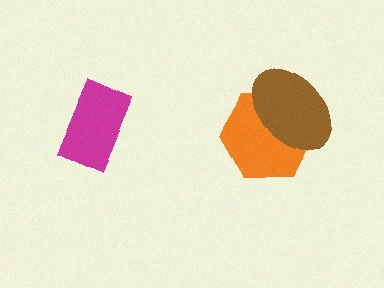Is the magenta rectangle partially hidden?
No, no other shape covers it.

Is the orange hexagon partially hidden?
Yes, it is partially covered by another shape.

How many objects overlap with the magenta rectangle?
0 objects overlap with the magenta rectangle.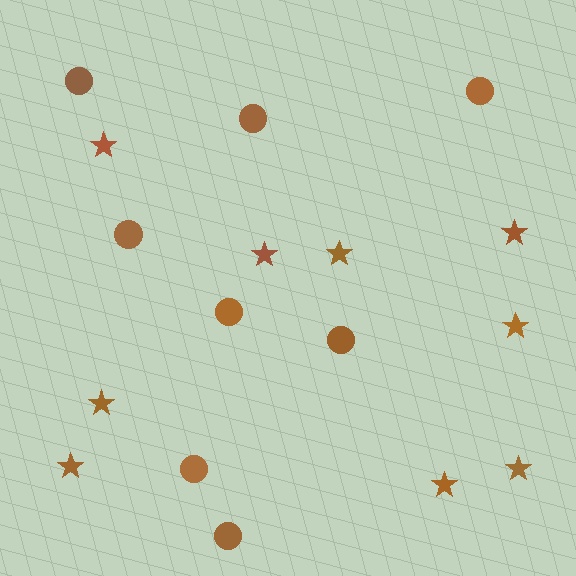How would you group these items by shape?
There are 2 groups: one group of circles (8) and one group of stars (9).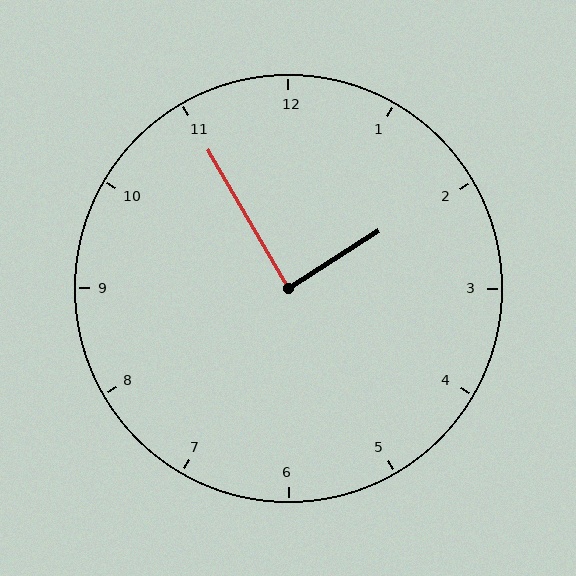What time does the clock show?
1:55.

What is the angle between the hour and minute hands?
Approximately 88 degrees.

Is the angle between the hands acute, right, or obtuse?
It is right.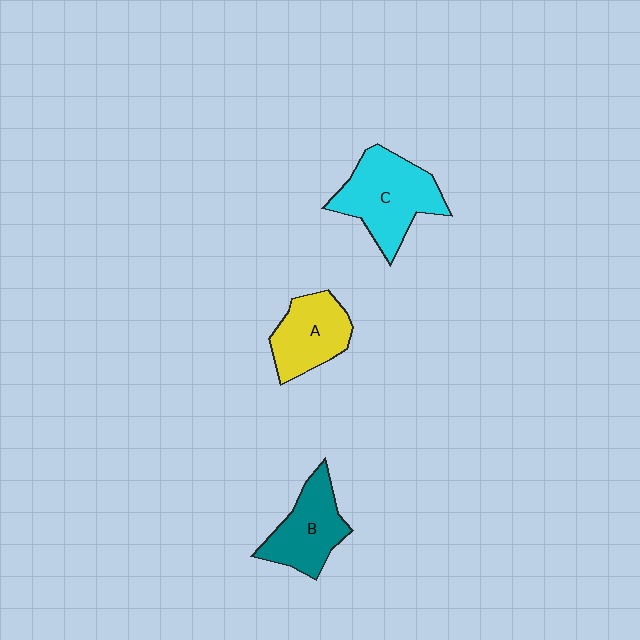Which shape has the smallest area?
Shape A (yellow).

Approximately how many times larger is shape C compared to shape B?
Approximately 1.3 times.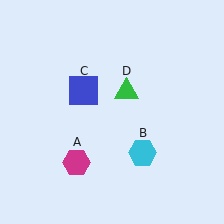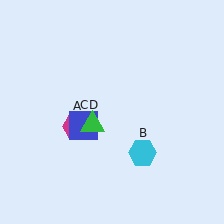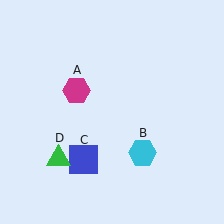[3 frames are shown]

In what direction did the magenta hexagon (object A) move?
The magenta hexagon (object A) moved up.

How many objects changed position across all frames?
3 objects changed position: magenta hexagon (object A), blue square (object C), green triangle (object D).